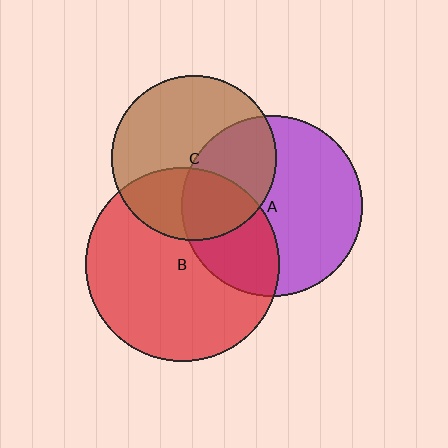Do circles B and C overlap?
Yes.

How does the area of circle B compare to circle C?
Approximately 1.4 times.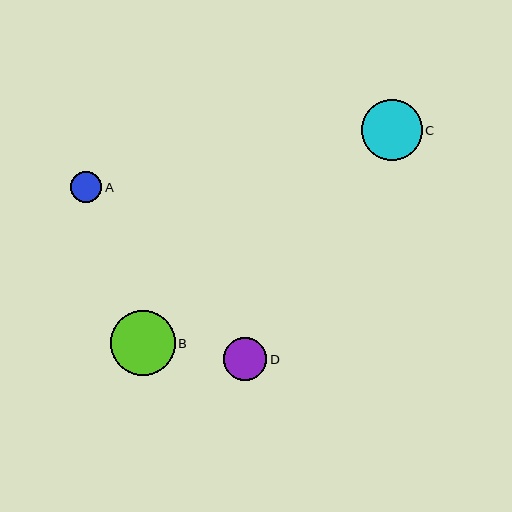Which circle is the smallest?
Circle A is the smallest with a size of approximately 31 pixels.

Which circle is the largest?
Circle B is the largest with a size of approximately 65 pixels.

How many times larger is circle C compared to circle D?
Circle C is approximately 1.4 times the size of circle D.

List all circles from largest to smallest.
From largest to smallest: B, C, D, A.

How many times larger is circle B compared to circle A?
Circle B is approximately 2.1 times the size of circle A.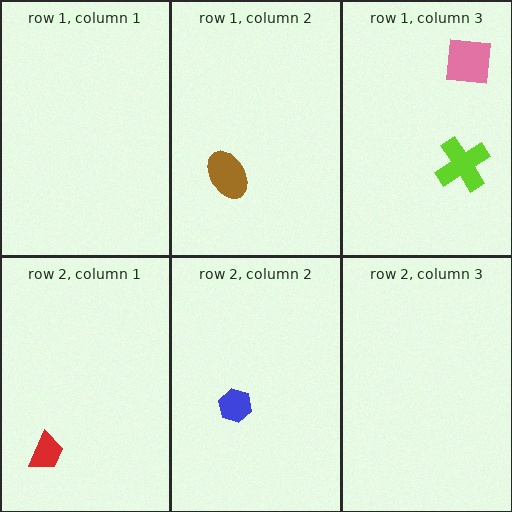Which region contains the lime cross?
The row 1, column 3 region.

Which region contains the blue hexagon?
The row 2, column 2 region.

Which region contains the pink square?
The row 1, column 3 region.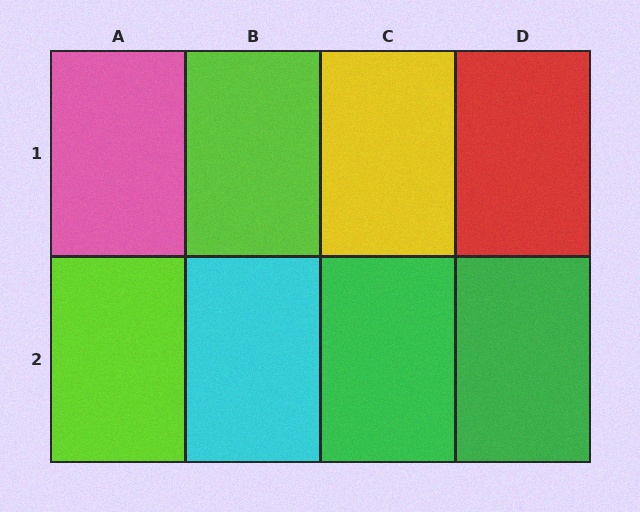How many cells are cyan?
1 cell is cyan.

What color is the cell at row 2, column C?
Green.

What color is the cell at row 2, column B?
Cyan.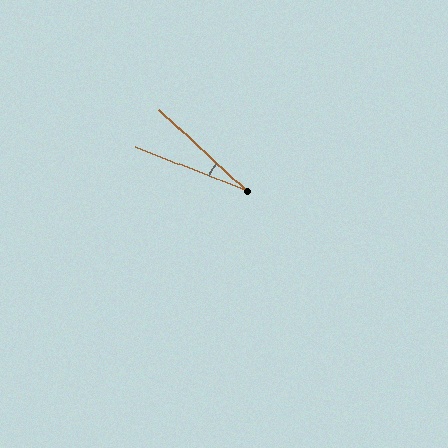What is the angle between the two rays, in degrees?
Approximately 21 degrees.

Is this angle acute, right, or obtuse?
It is acute.